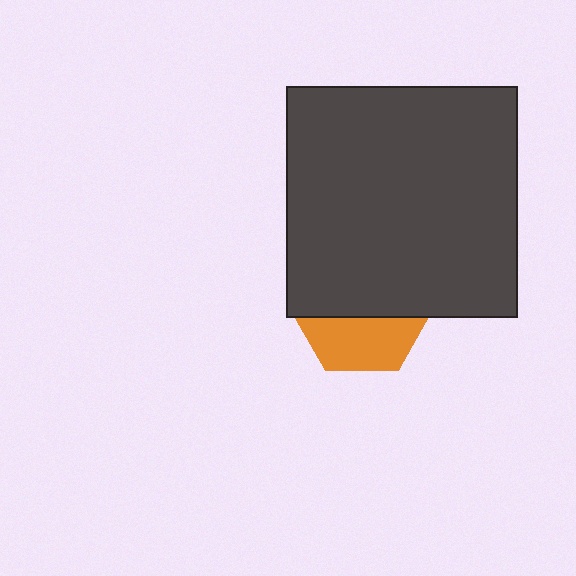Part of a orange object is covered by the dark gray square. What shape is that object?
It is a hexagon.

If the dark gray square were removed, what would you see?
You would see the complete orange hexagon.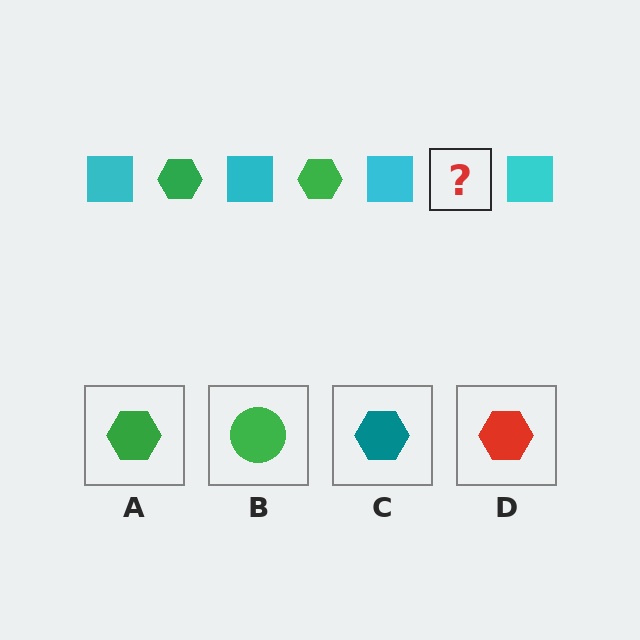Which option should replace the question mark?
Option A.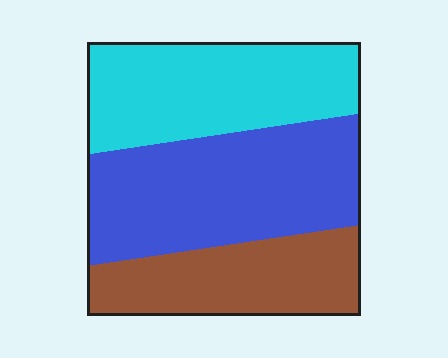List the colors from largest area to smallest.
From largest to smallest: blue, cyan, brown.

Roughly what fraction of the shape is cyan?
Cyan covers about 35% of the shape.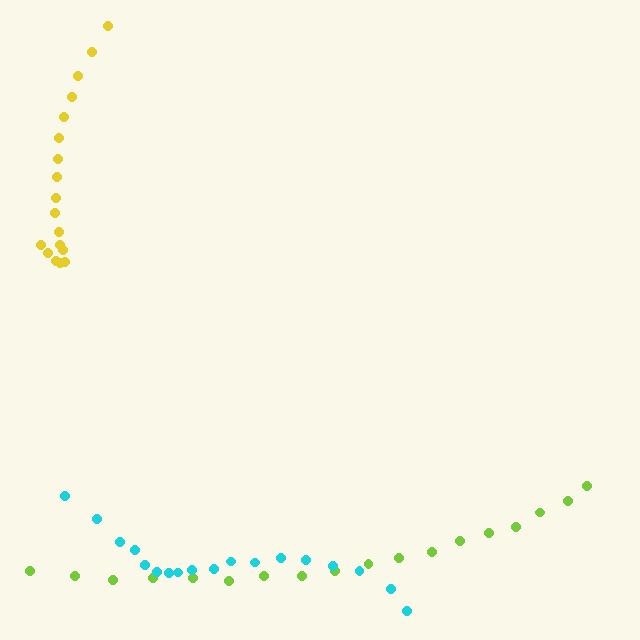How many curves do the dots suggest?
There are 3 distinct paths.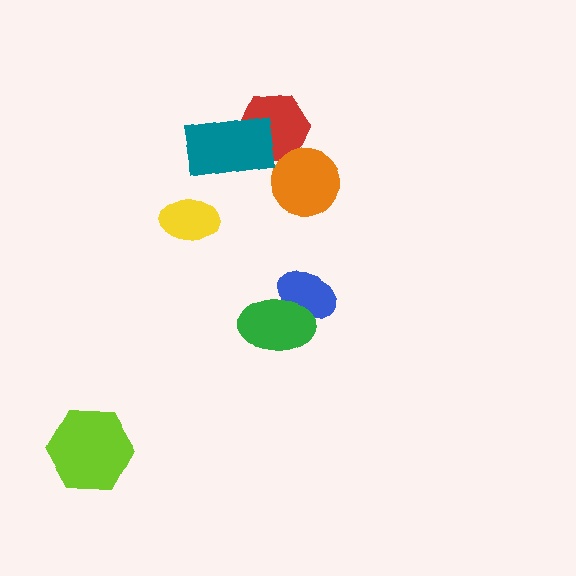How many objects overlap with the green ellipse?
1 object overlaps with the green ellipse.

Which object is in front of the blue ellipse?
The green ellipse is in front of the blue ellipse.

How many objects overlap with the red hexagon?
2 objects overlap with the red hexagon.